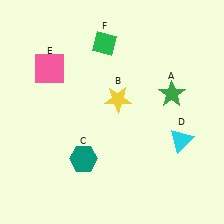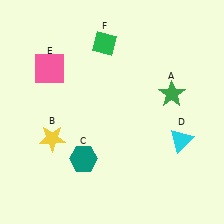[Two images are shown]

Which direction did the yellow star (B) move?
The yellow star (B) moved left.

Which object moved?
The yellow star (B) moved left.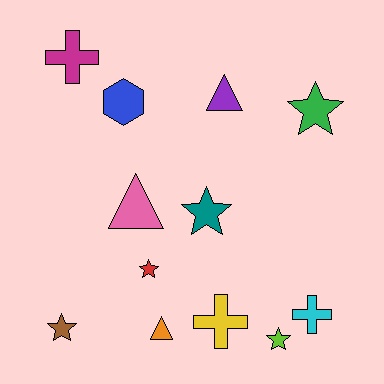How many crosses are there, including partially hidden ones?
There are 3 crosses.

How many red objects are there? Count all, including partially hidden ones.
There is 1 red object.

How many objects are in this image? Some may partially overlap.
There are 12 objects.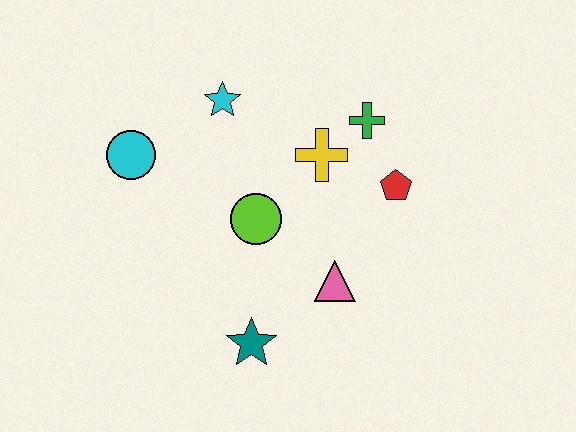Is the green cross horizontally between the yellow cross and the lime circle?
No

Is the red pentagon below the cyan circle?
Yes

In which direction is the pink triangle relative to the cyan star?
The pink triangle is below the cyan star.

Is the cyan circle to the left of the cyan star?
Yes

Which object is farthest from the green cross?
The teal star is farthest from the green cross.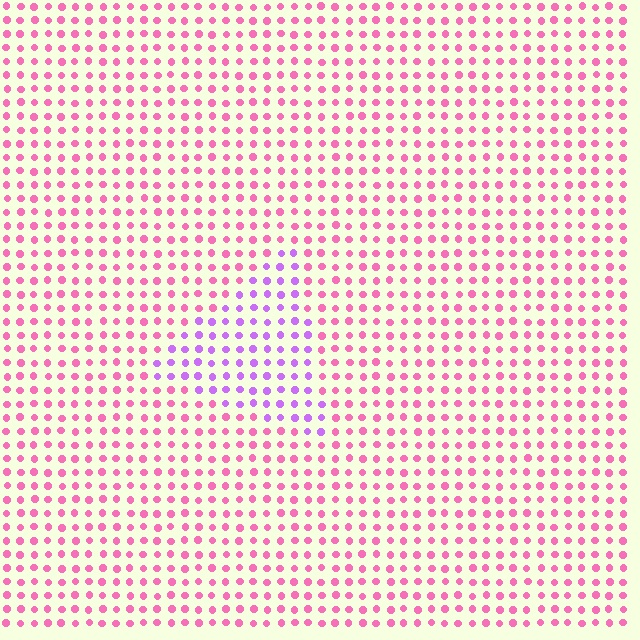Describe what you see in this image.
The image is filled with small pink elements in a uniform arrangement. A triangle-shaped region is visible where the elements are tinted to a slightly different hue, forming a subtle color boundary.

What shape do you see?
I see a triangle.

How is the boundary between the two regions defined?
The boundary is defined purely by a slight shift in hue (about 46 degrees). Spacing, size, and orientation are identical on both sides.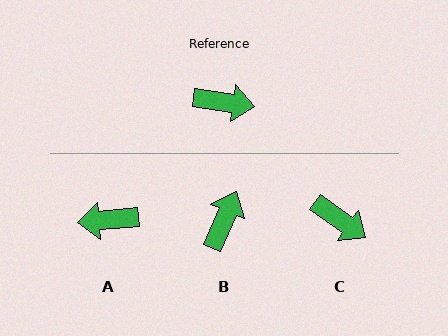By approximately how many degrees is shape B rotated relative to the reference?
Approximately 74 degrees counter-clockwise.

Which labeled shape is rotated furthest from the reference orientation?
A, about 167 degrees away.